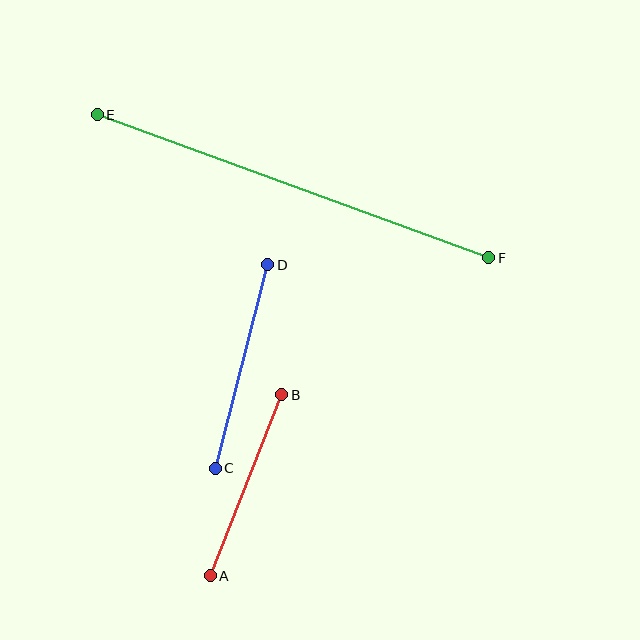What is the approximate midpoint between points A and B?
The midpoint is at approximately (246, 485) pixels.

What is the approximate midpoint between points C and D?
The midpoint is at approximately (241, 367) pixels.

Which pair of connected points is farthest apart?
Points E and F are farthest apart.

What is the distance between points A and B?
The distance is approximately 195 pixels.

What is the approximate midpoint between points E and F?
The midpoint is at approximately (293, 186) pixels.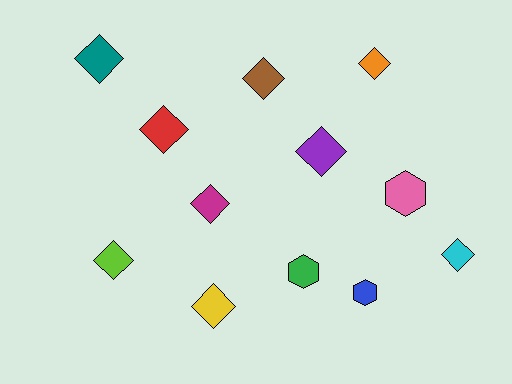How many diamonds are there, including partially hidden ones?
There are 9 diamonds.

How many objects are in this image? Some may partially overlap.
There are 12 objects.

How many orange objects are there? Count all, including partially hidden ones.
There is 1 orange object.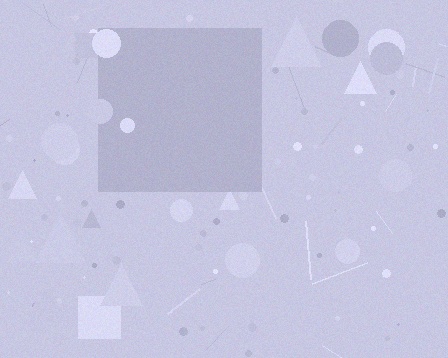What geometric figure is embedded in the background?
A square is embedded in the background.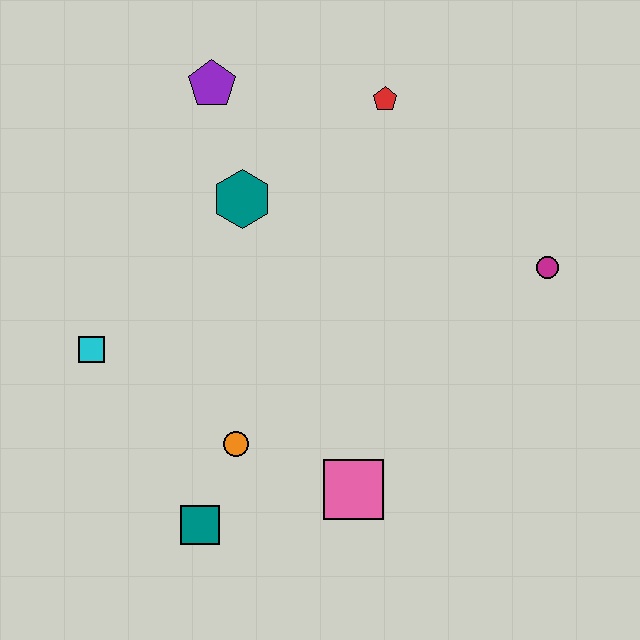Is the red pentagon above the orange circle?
Yes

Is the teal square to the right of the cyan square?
Yes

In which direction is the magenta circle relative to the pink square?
The magenta circle is above the pink square.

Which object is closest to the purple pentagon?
The teal hexagon is closest to the purple pentagon.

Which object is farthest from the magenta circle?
The cyan square is farthest from the magenta circle.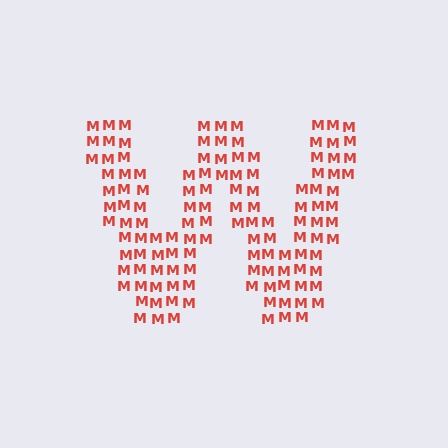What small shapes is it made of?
It is made of small letter M's.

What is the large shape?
The large shape is the letter W.